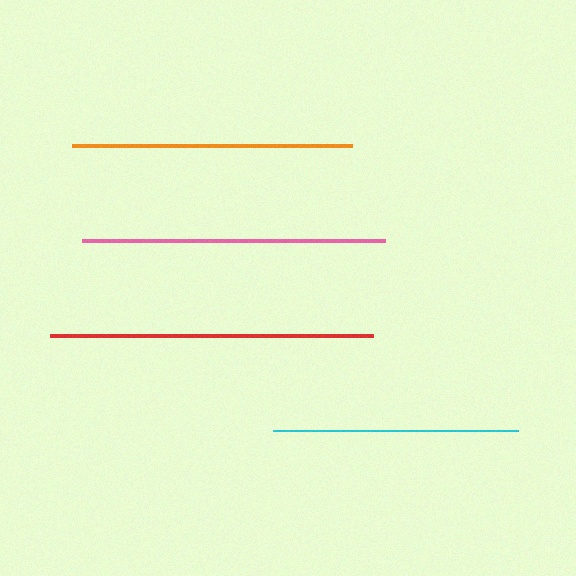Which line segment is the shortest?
The cyan line is the shortest at approximately 245 pixels.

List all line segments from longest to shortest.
From longest to shortest: red, pink, orange, cyan.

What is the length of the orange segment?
The orange segment is approximately 280 pixels long.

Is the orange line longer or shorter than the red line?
The red line is longer than the orange line.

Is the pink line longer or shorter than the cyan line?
The pink line is longer than the cyan line.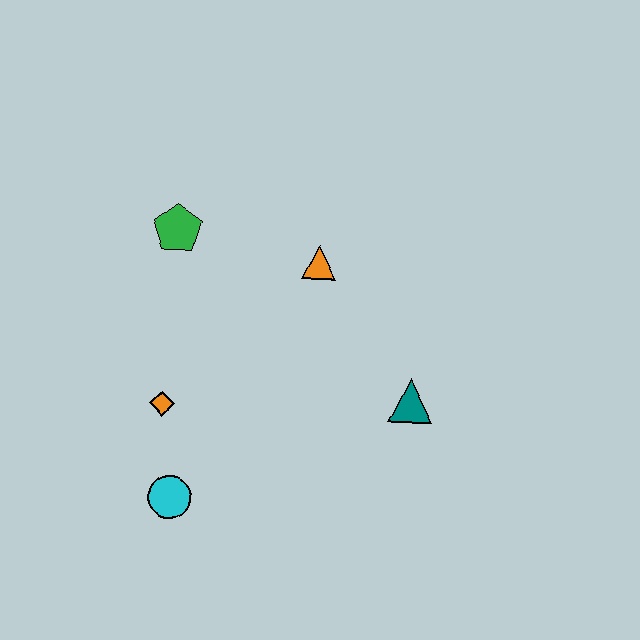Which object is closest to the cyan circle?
The orange diamond is closest to the cyan circle.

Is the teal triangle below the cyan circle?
No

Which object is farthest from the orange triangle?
The cyan circle is farthest from the orange triangle.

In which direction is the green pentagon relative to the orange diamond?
The green pentagon is above the orange diamond.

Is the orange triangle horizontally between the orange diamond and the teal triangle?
Yes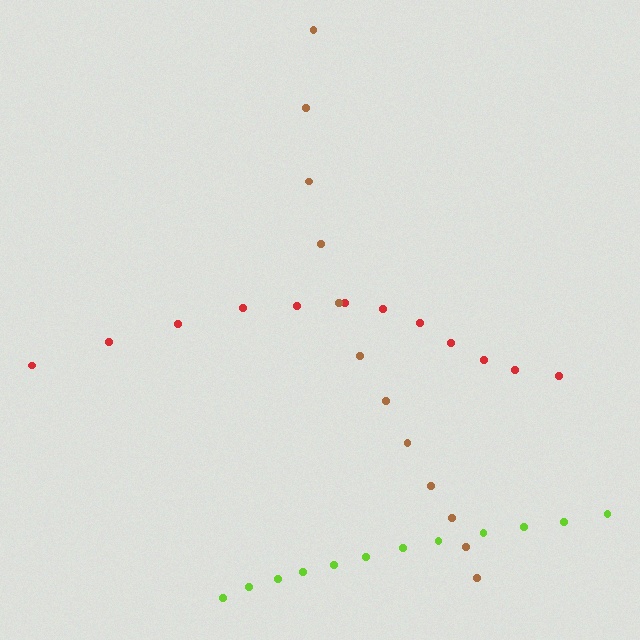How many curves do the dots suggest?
There are 3 distinct paths.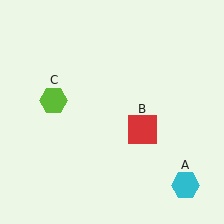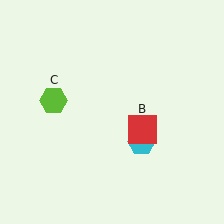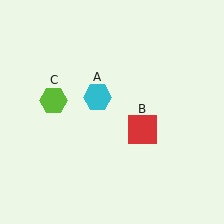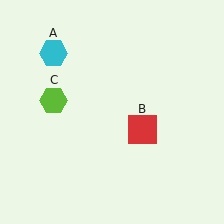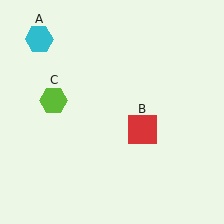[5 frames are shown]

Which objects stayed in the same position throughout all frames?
Red square (object B) and lime hexagon (object C) remained stationary.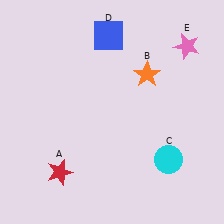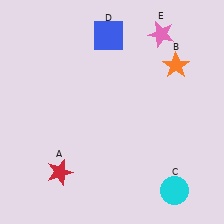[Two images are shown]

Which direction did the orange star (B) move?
The orange star (B) moved right.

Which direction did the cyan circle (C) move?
The cyan circle (C) moved down.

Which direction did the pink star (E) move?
The pink star (E) moved left.